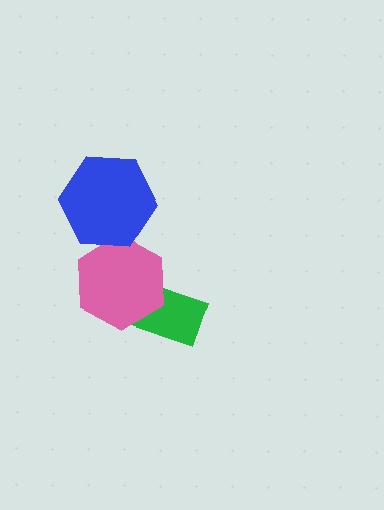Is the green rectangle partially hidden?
Yes, it is partially covered by another shape.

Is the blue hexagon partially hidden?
No, no other shape covers it.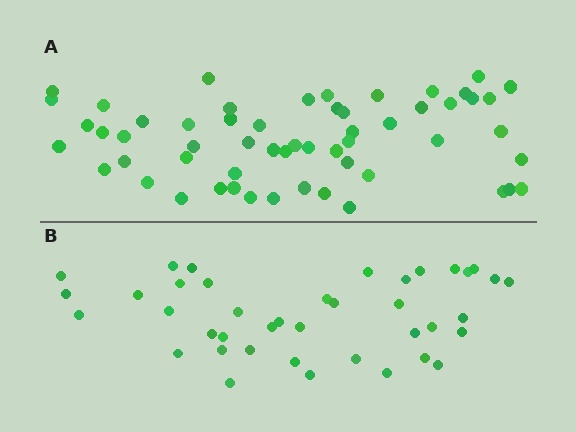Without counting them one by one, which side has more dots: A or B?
Region A (the top region) has more dots.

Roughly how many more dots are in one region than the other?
Region A has approximately 15 more dots than region B.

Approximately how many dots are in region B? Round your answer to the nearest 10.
About 40 dots.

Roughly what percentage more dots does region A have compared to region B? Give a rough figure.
About 40% more.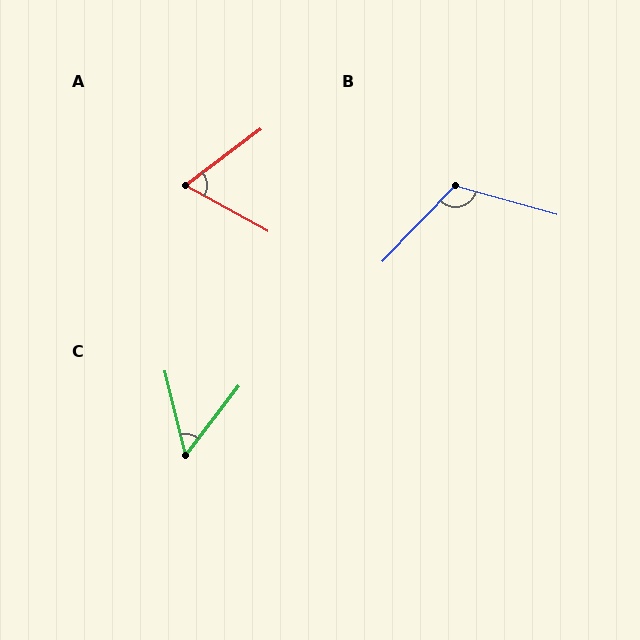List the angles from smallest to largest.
C (51°), A (65°), B (118°).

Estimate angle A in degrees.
Approximately 65 degrees.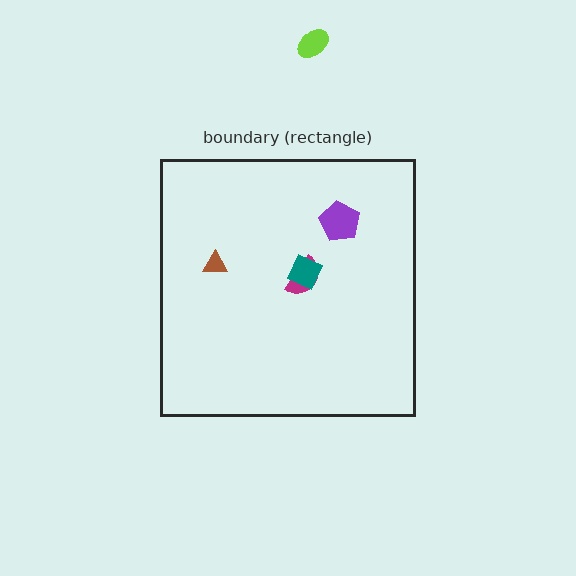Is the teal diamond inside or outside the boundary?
Inside.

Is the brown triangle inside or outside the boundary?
Inside.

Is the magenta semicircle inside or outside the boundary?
Inside.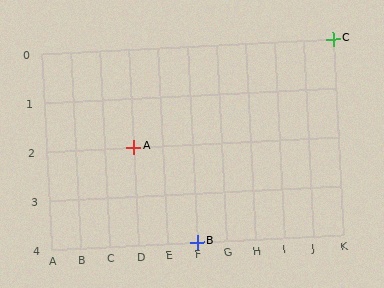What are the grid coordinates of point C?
Point C is at grid coordinates (K, 0).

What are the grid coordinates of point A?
Point A is at grid coordinates (D, 2).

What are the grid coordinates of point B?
Point B is at grid coordinates (F, 4).